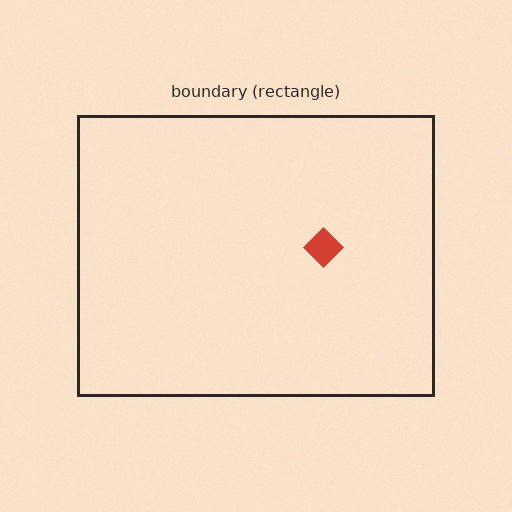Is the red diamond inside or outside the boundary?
Inside.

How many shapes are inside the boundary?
1 inside, 0 outside.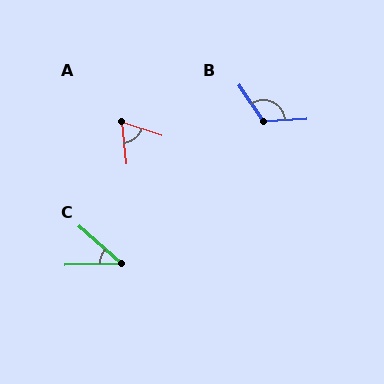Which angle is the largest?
B, at approximately 121 degrees.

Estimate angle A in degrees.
Approximately 65 degrees.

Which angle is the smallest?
C, at approximately 43 degrees.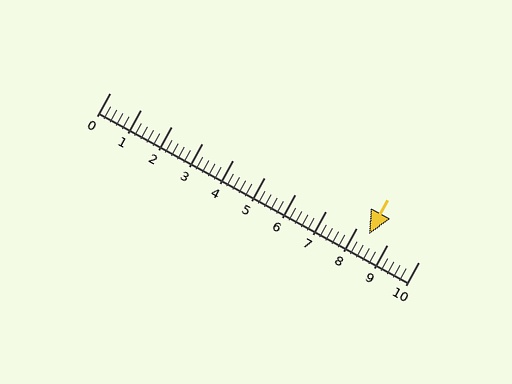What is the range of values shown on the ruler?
The ruler shows values from 0 to 10.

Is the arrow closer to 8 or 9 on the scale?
The arrow is closer to 8.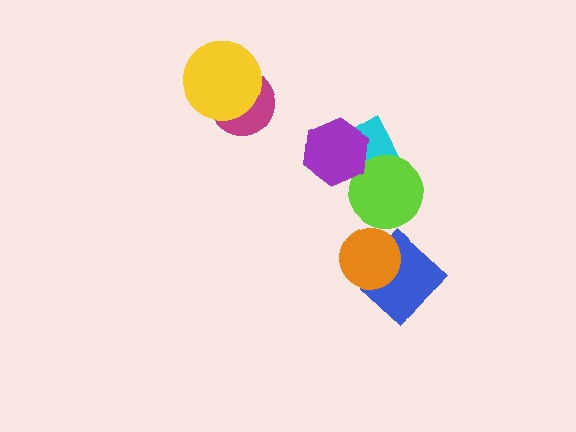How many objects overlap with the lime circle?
2 objects overlap with the lime circle.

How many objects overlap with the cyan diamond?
2 objects overlap with the cyan diamond.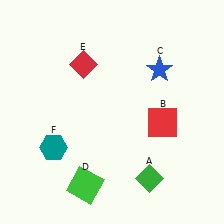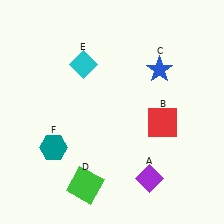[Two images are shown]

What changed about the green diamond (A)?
In Image 1, A is green. In Image 2, it changed to purple.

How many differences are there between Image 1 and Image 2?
There are 2 differences between the two images.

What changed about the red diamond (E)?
In Image 1, E is red. In Image 2, it changed to cyan.